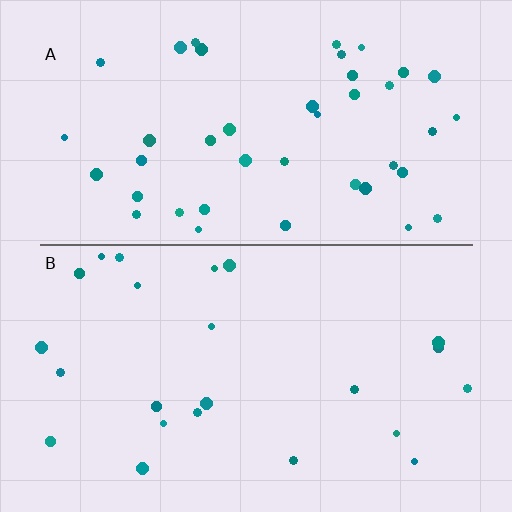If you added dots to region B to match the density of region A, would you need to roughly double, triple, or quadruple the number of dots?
Approximately double.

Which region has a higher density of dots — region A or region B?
A (the top).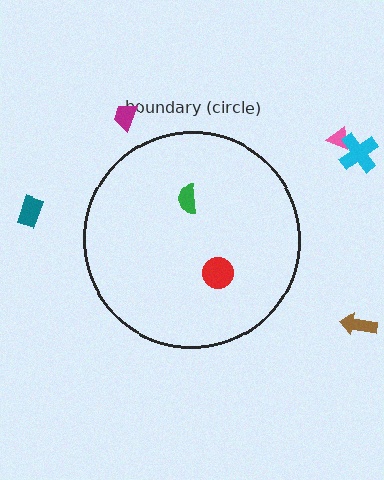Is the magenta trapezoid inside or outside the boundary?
Outside.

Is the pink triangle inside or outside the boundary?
Outside.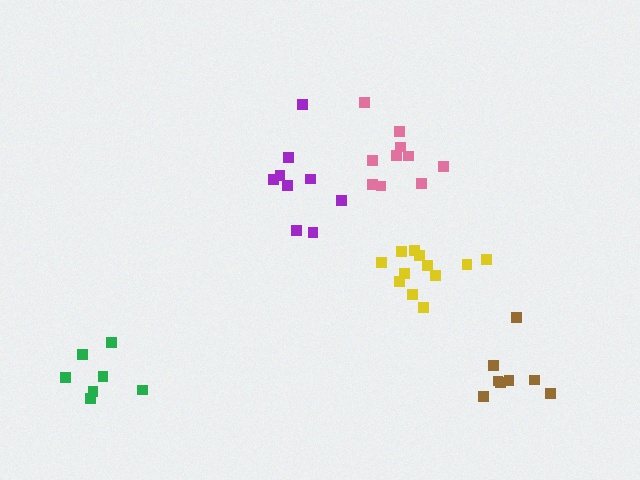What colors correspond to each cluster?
The clusters are colored: purple, brown, yellow, green, pink.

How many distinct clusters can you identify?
There are 5 distinct clusters.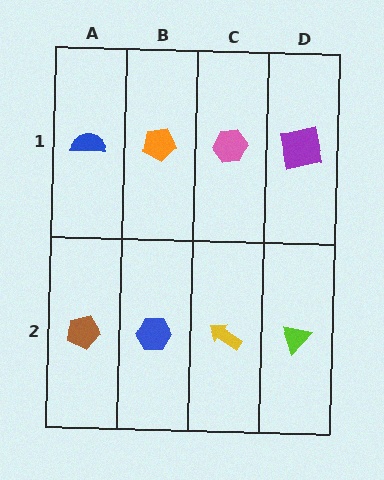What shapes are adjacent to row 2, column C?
A pink hexagon (row 1, column C), a blue hexagon (row 2, column B), a lime triangle (row 2, column D).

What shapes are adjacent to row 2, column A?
A blue semicircle (row 1, column A), a blue hexagon (row 2, column B).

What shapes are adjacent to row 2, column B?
An orange pentagon (row 1, column B), a brown pentagon (row 2, column A), a yellow arrow (row 2, column C).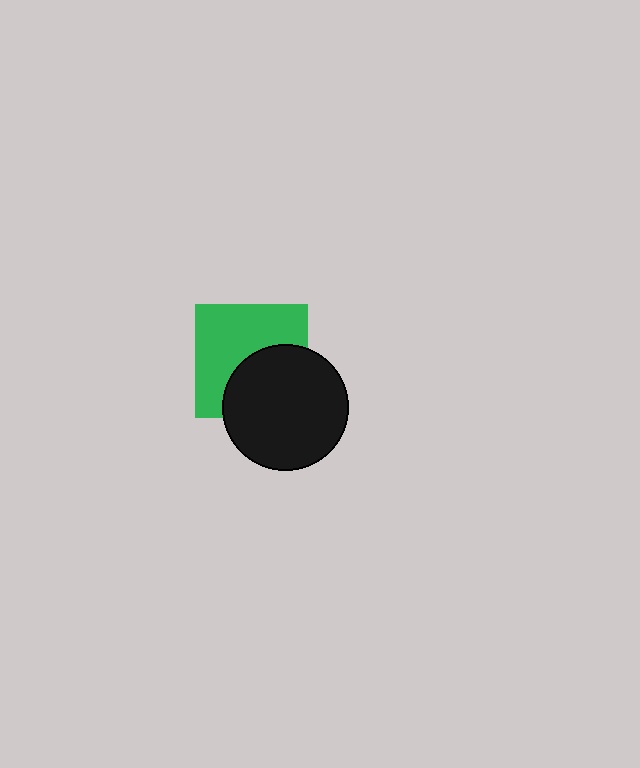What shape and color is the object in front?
The object in front is a black circle.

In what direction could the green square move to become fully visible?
The green square could move toward the upper-left. That would shift it out from behind the black circle entirely.